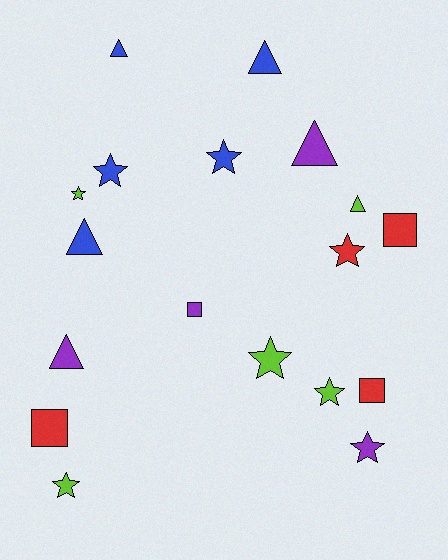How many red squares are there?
There are 3 red squares.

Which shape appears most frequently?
Star, with 8 objects.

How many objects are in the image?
There are 18 objects.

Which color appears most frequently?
Blue, with 5 objects.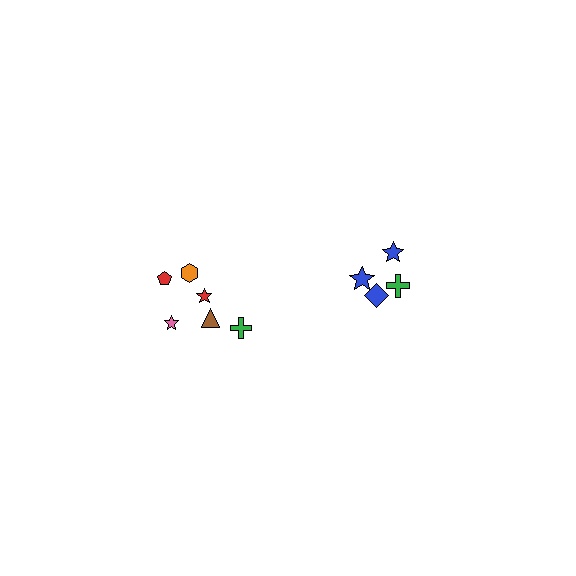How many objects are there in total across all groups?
There are 10 objects.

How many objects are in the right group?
There are 4 objects.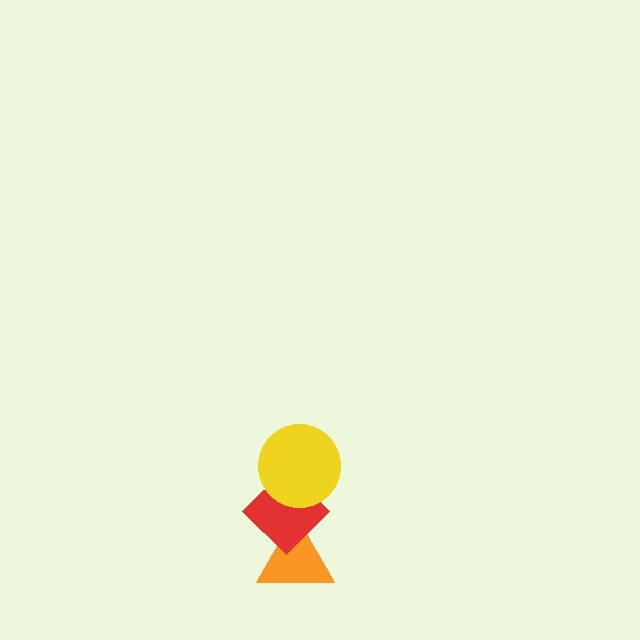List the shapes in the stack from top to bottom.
From top to bottom: the yellow circle, the red diamond, the orange triangle.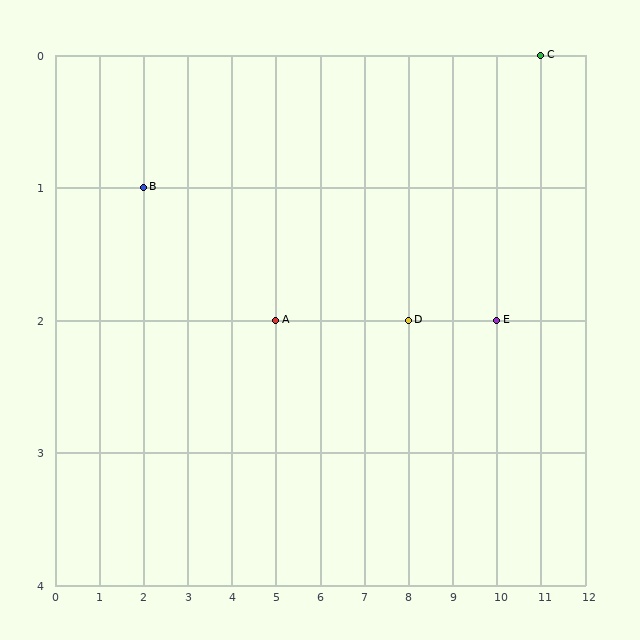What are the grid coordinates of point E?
Point E is at grid coordinates (10, 2).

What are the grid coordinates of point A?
Point A is at grid coordinates (5, 2).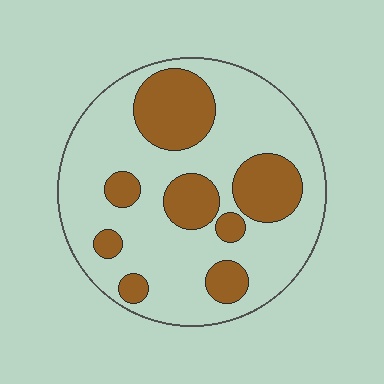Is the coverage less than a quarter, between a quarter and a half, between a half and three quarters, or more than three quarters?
Between a quarter and a half.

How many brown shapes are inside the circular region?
8.